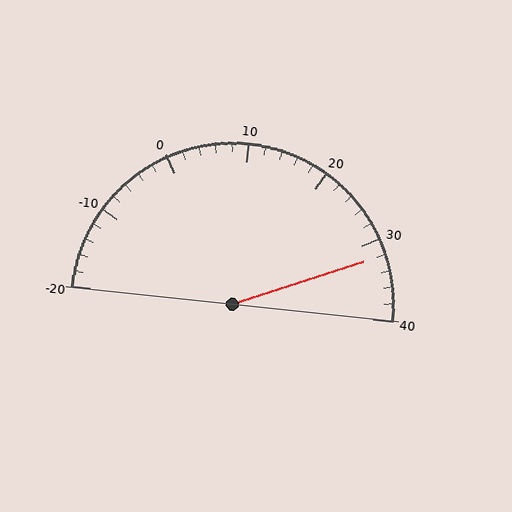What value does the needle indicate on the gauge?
The needle indicates approximately 32.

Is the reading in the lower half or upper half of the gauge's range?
The reading is in the upper half of the range (-20 to 40).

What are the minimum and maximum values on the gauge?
The gauge ranges from -20 to 40.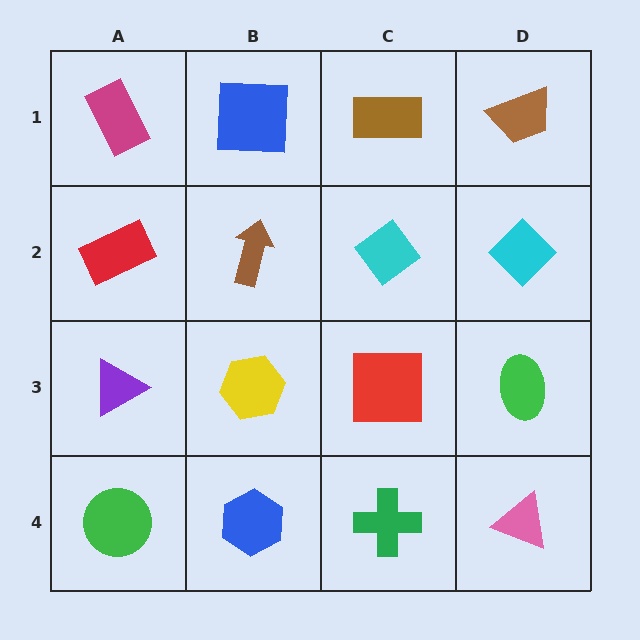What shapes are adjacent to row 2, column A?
A magenta rectangle (row 1, column A), a purple triangle (row 3, column A), a brown arrow (row 2, column B).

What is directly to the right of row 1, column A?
A blue square.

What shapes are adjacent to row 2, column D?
A brown trapezoid (row 1, column D), a green ellipse (row 3, column D), a cyan diamond (row 2, column C).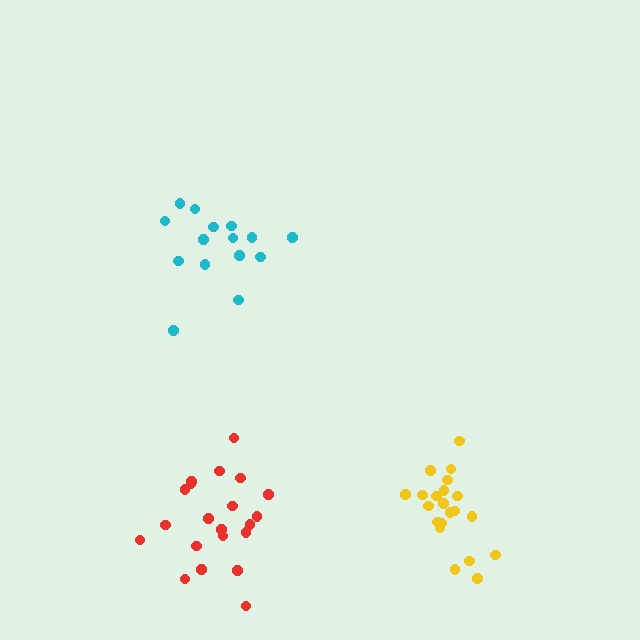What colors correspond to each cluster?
The clusters are colored: yellow, red, cyan.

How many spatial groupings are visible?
There are 3 spatial groupings.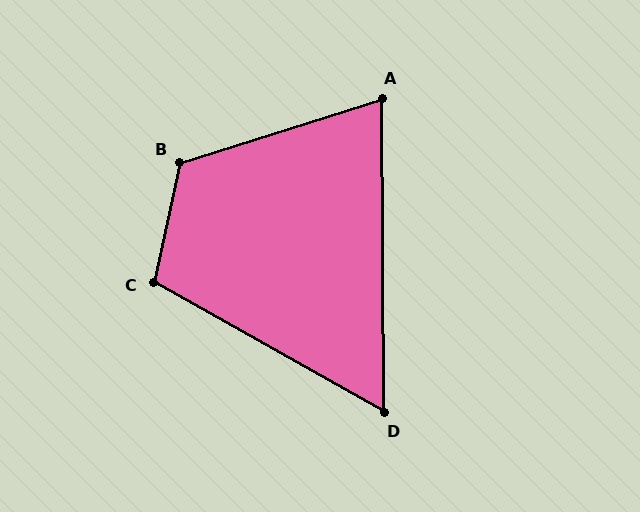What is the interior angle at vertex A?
Approximately 73 degrees (acute).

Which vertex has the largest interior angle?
B, at approximately 120 degrees.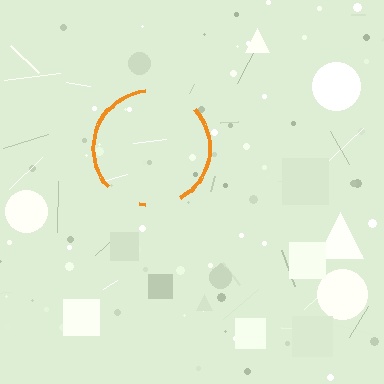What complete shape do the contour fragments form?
The contour fragments form a circle.